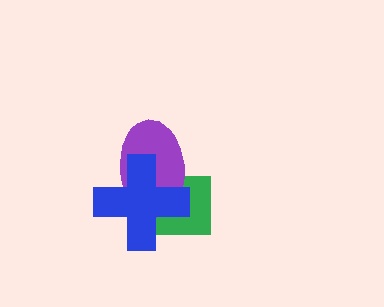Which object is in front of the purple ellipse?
The blue cross is in front of the purple ellipse.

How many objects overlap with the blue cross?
2 objects overlap with the blue cross.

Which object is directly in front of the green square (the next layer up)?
The purple ellipse is directly in front of the green square.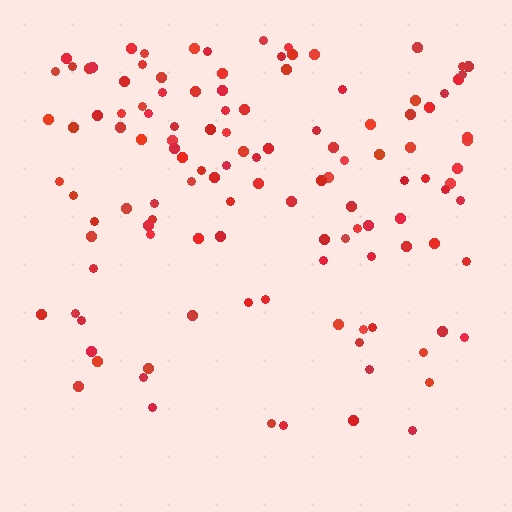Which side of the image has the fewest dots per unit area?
The bottom.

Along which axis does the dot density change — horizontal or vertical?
Vertical.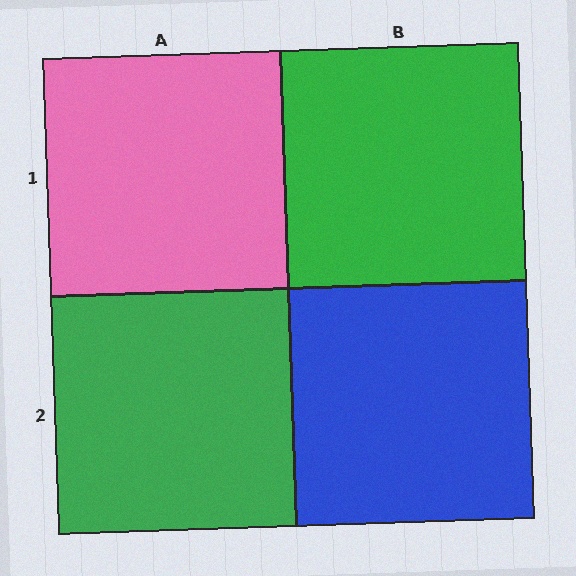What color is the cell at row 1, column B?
Green.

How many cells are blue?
1 cell is blue.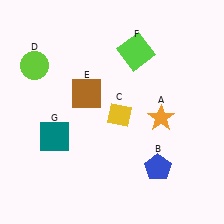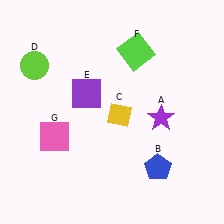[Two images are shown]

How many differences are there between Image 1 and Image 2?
There are 3 differences between the two images.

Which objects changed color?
A changed from orange to purple. E changed from brown to purple. G changed from teal to pink.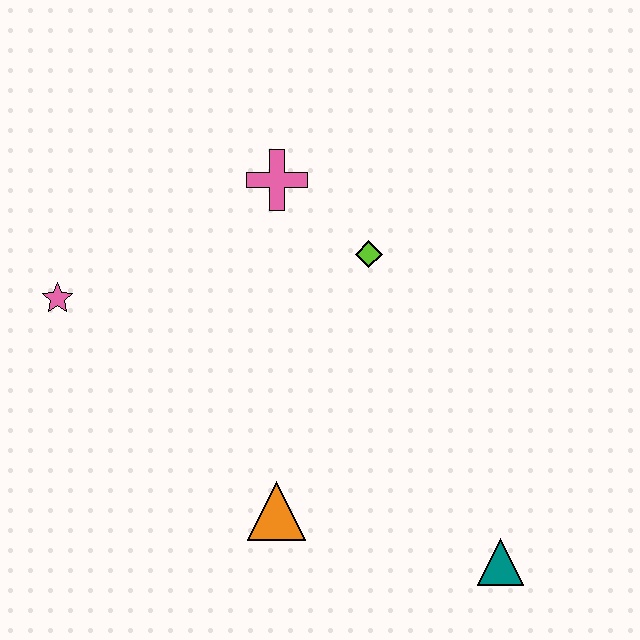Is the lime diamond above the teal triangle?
Yes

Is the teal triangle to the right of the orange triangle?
Yes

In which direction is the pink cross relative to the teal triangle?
The pink cross is above the teal triangle.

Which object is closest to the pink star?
The pink cross is closest to the pink star.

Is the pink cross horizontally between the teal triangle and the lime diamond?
No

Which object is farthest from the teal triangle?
The pink star is farthest from the teal triangle.